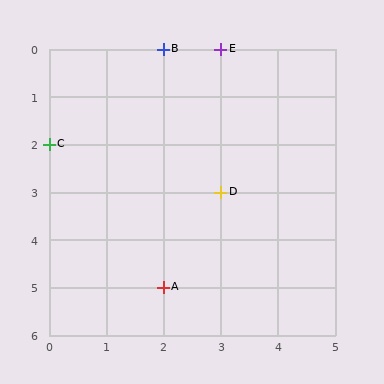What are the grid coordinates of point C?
Point C is at grid coordinates (0, 2).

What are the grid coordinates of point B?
Point B is at grid coordinates (2, 0).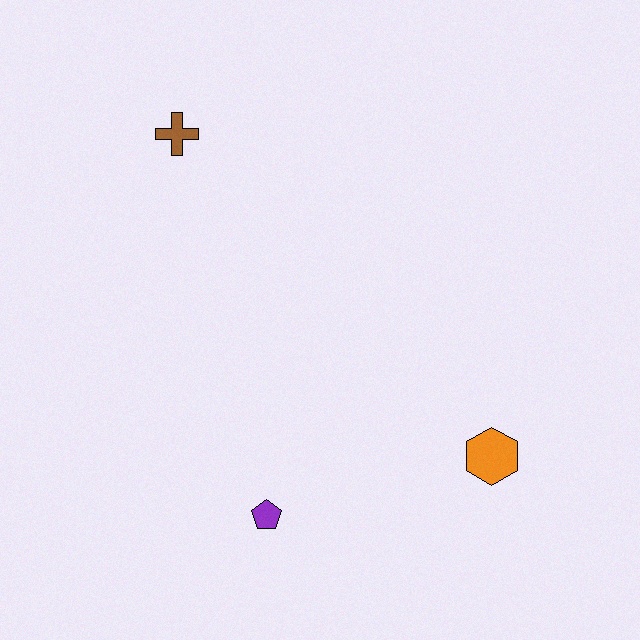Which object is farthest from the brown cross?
The orange hexagon is farthest from the brown cross.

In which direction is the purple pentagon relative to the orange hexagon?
The purple pentagon is to the left of the orange hexagon.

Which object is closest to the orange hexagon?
The purple pentagon is closest to the orange hexagon.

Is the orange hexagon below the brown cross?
Yes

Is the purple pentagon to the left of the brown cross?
No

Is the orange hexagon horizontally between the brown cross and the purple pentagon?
No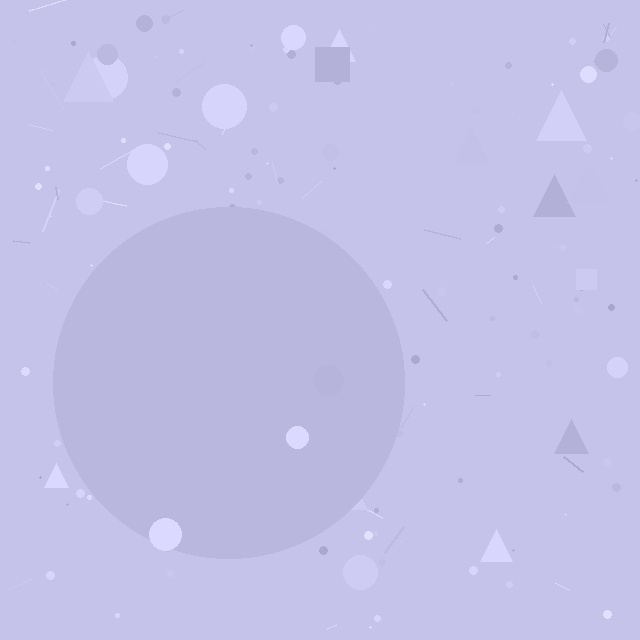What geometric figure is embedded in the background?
A circle is embedded in the background.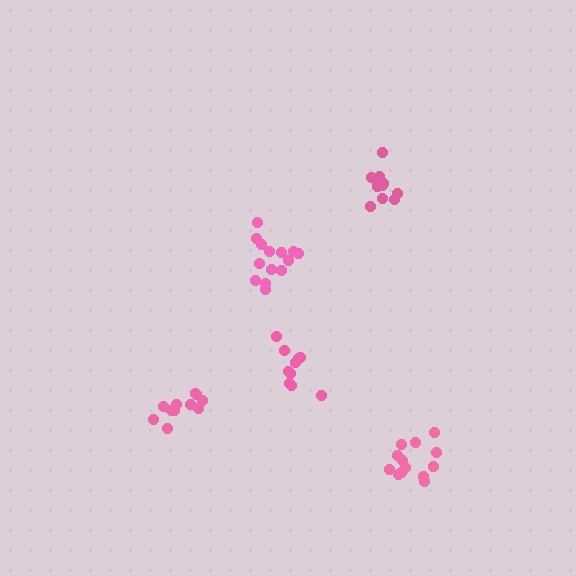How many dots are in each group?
Group 1: 11 dots, Group 2: 14 dots, Group 3: 11 dots, Group 4: 14 dots, Group 5: 10 dots (60 total).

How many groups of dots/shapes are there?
There are 5 groups.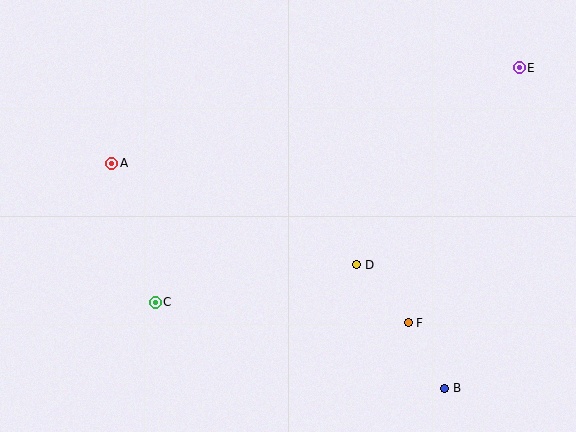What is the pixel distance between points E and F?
The distance between E and F is 278 pixels.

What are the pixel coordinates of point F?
Point F is at (408, 323).